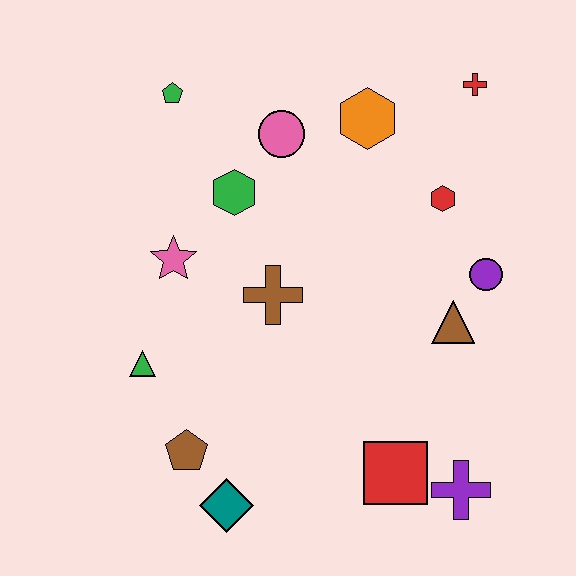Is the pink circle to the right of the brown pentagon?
Yes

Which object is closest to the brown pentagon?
The teal diamond is closest to the brown pentagon.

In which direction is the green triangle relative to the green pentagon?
The green triangle is below the green pentagon.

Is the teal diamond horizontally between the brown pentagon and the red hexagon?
Yes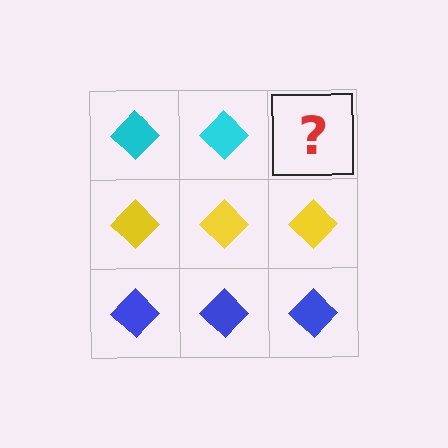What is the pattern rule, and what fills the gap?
The rule is that each row has a consistent color. The gap should be filled with a cyan diamond.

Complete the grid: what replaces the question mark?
The question mark should be replaced with a cyan diamond.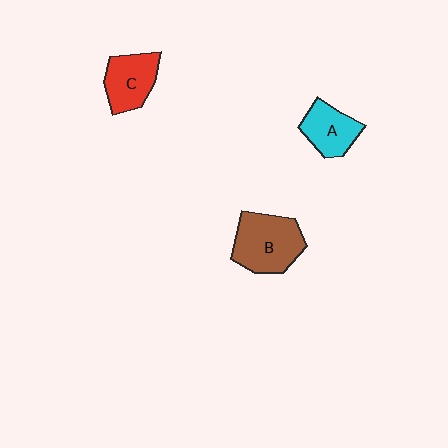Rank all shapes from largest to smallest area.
From largest to smallest: B (brown), C (red), A (cyan).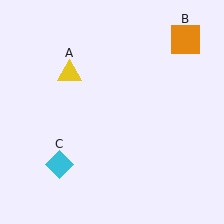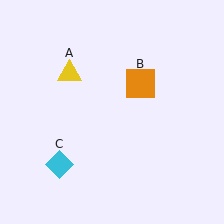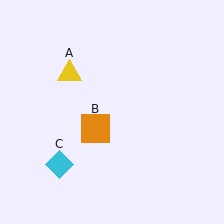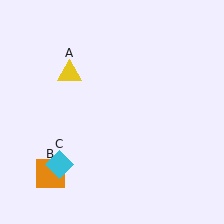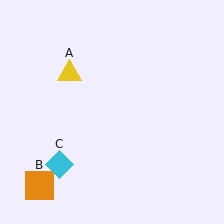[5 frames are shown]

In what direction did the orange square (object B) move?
The orange square (object B) moved down and to the left.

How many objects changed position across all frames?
1 object changed position: orange square (object B).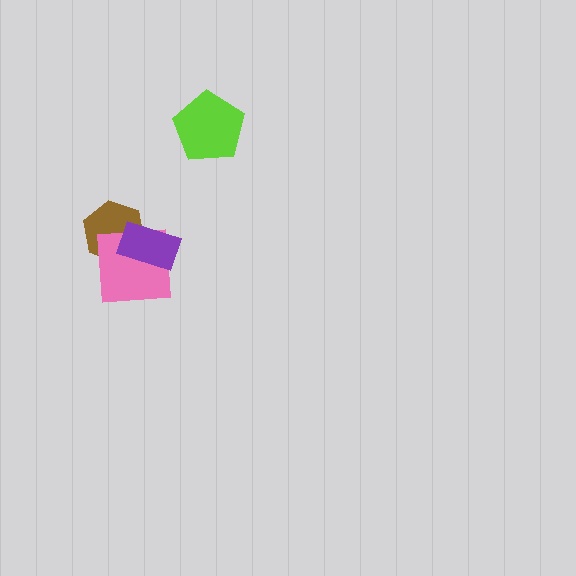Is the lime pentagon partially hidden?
No, no other shape covers it.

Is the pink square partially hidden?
Yes, it is partially covered by another shape.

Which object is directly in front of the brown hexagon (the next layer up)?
The pink square is directly in front of the brown hexagon.